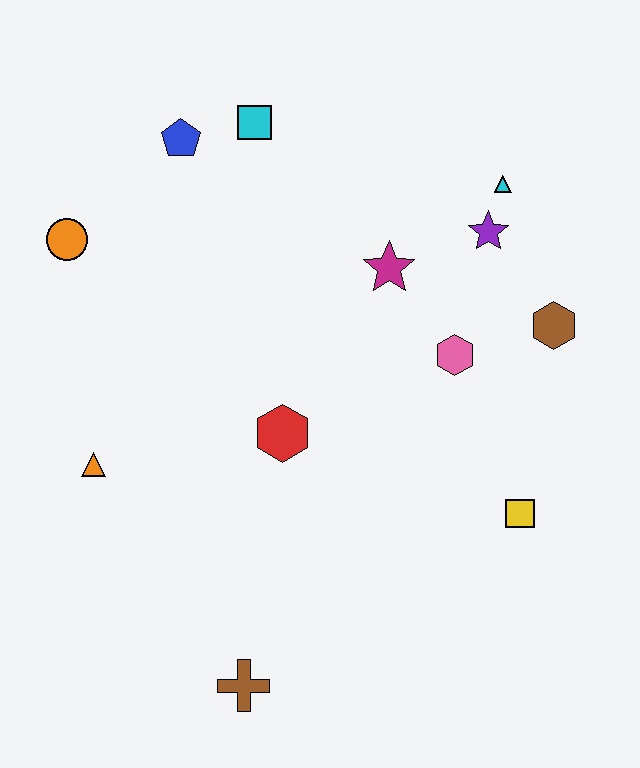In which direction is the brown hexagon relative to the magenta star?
The brown hexagon is to the right of the magenta star.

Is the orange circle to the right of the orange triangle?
No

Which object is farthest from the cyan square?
The brown cross is farthest from the cyan square.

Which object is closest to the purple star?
The cyan triangle is closest to the purple star.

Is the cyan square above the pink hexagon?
Yes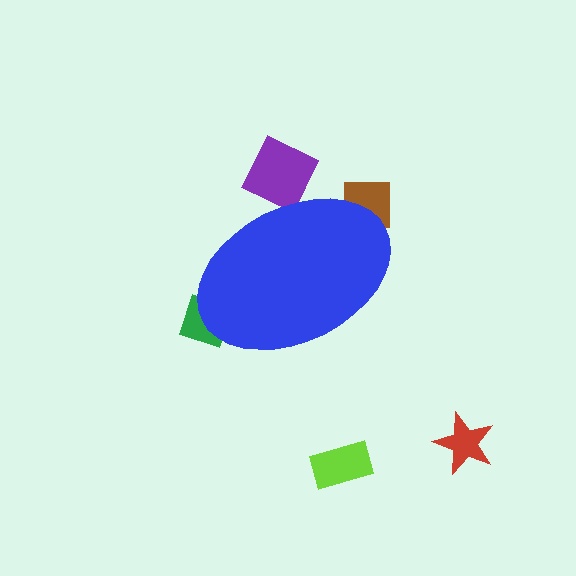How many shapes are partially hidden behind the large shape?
3 shapes are partially hidden.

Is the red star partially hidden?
No, the red star is fully visible.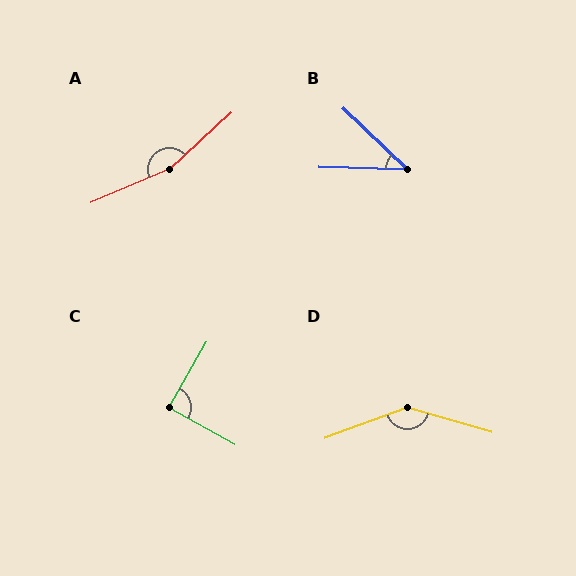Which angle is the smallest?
B, at approximately 42 degrees.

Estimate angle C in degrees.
Approximately 89 degrees.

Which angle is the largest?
A, at approximately 161 degrees.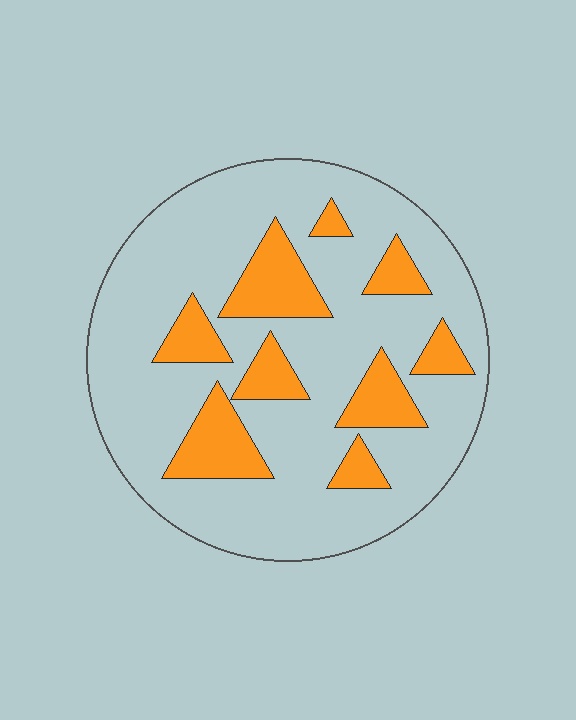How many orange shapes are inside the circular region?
9.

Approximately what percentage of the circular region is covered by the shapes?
Approximately 20%.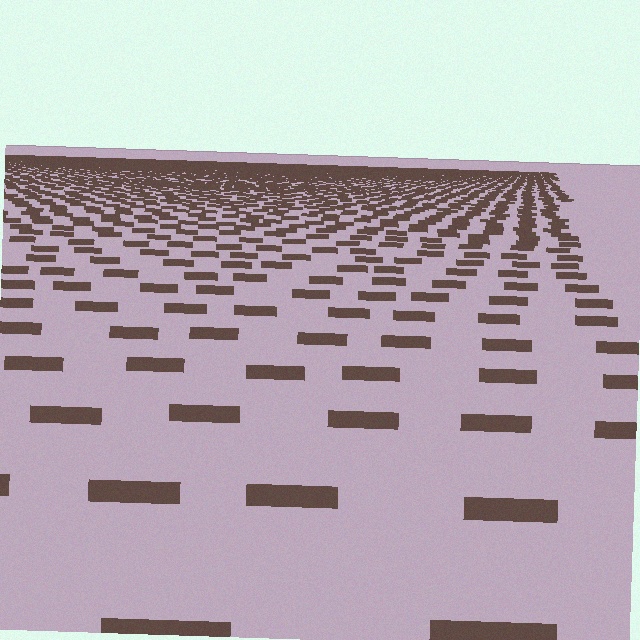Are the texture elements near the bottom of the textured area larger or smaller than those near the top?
Larger. Near the bottom, elements are closer to the viewer and appear at a bigger on-screen size.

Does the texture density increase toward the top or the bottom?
Density increases toward the top.